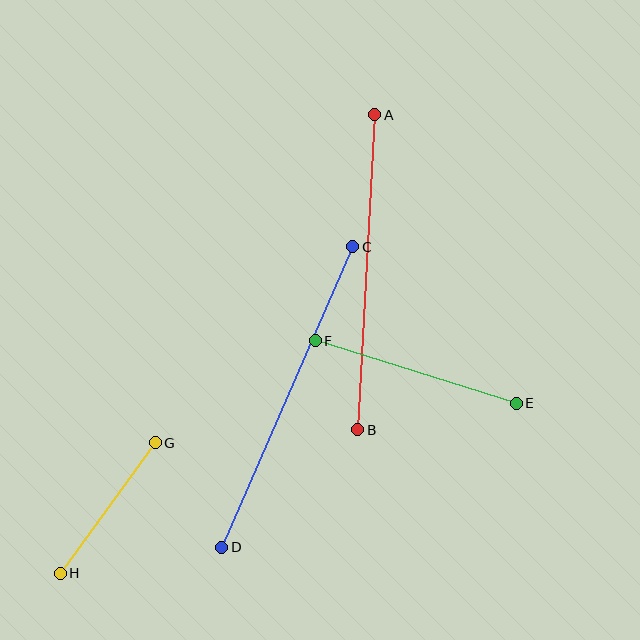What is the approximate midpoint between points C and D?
The midpoint is at approximately (287, 397) pixels.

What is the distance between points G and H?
The distance is approximately 161 pixels.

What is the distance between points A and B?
The distance is approximately 315 pixels.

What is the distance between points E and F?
The distance is approximately 211 pixels.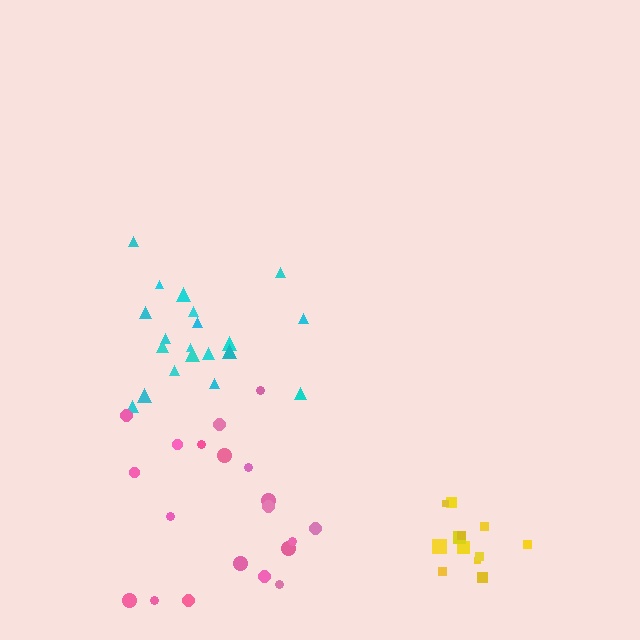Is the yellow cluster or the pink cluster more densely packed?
Yellow.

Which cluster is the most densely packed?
Yellow.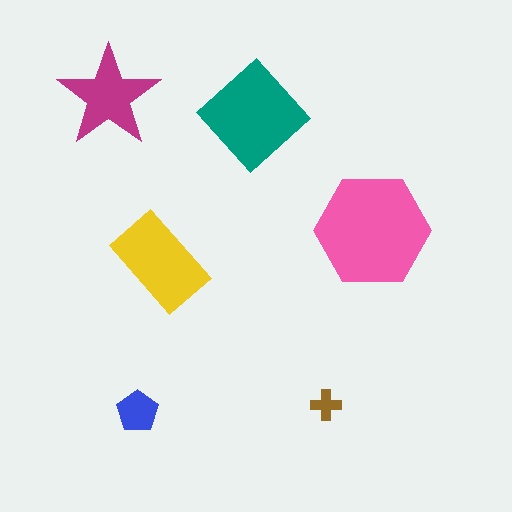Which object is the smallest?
The brown cross.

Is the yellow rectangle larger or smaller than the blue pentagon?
Larger.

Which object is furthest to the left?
The magenta star is leftmost.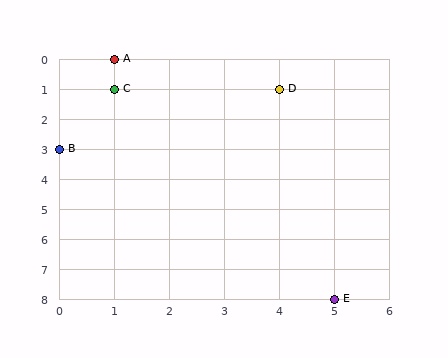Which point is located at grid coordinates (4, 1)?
Point D is at (4, 1).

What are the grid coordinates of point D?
Point D is at grid coordinates (4, 1).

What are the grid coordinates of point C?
Point C is at grid coordinates (1, 1).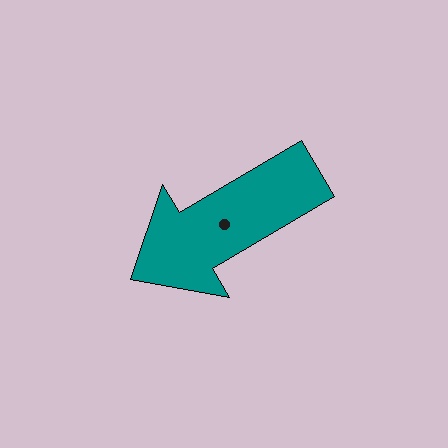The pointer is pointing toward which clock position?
Roughly 8 o'clock.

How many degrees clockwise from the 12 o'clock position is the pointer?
Approximately 239 degrees.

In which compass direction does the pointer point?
Southwest.